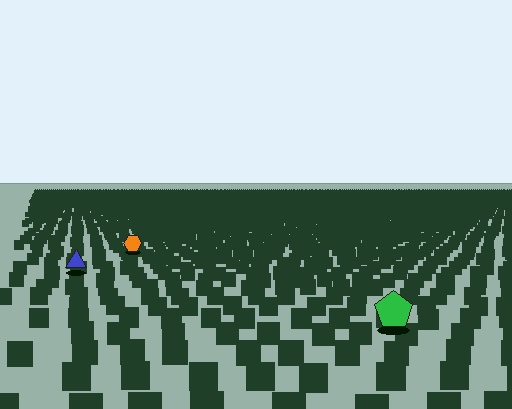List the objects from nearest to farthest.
From nearest to farthest: the green pentagon, the blue triangle, the orange hexagon.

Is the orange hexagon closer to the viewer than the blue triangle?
No. The blue triangle is closer — you can tell from the texture gradient: the ground texture is coarser near it.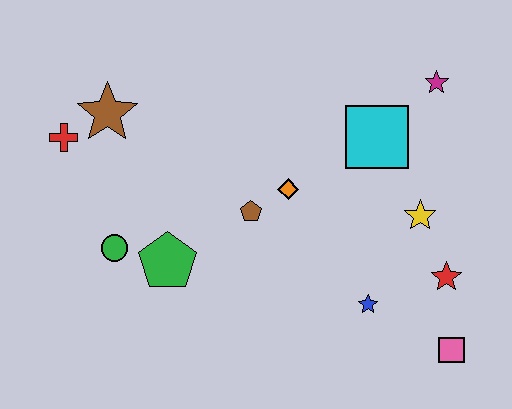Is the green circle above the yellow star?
No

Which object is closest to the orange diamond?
The brown pentagon is closest to the orange diamond.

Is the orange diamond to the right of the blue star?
No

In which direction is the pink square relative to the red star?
The pink square is below the red star.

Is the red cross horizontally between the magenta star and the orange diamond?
No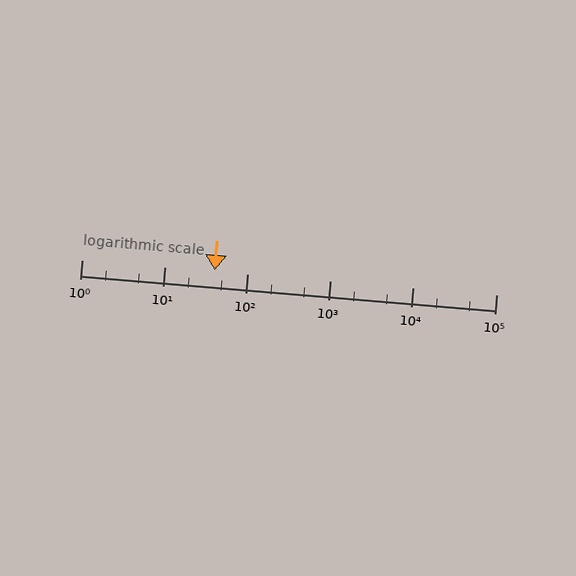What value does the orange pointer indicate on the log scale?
The pointer indicates approximately 40.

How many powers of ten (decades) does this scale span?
The scale spans 5 decades, from 1 to 100000.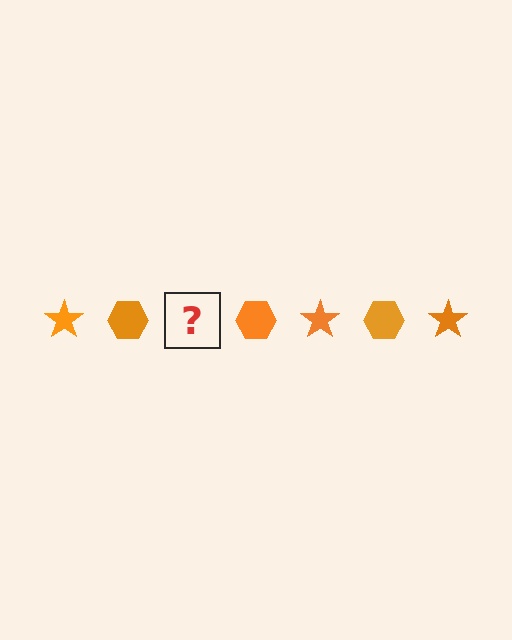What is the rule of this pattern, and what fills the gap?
The rule is that the pattern cycles through star, hexagon shapes in orange. The gap should be filled with an orange star.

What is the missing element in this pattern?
The missing element is an orange star.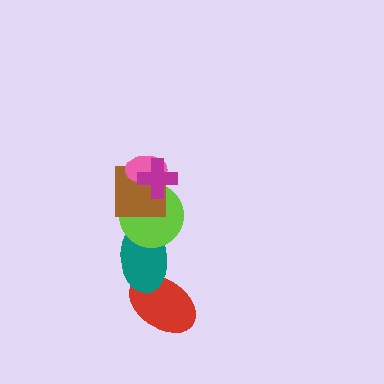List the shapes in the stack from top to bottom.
From top to bottom: the magenta cross, the pink ellipse, the brown square, the lime circle, the teal ellipse, the red ellipse.